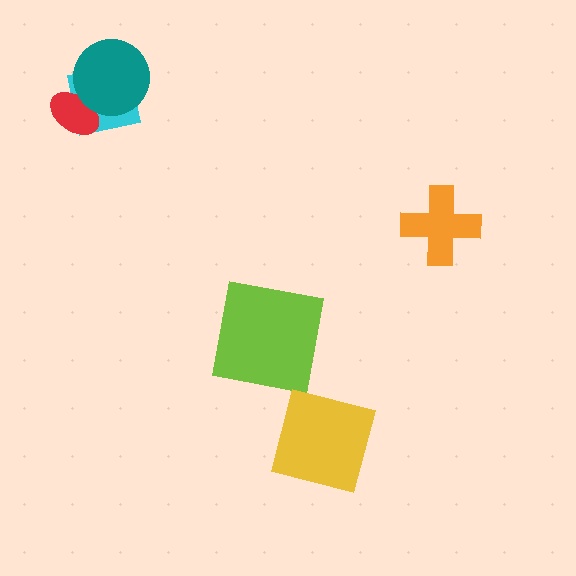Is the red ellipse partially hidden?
Yes, it is partially covered by another shape.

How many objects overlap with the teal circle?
2 objects overlap with the teal circle.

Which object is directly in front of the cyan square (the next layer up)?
The red ellipse is directly in front of the cyan square.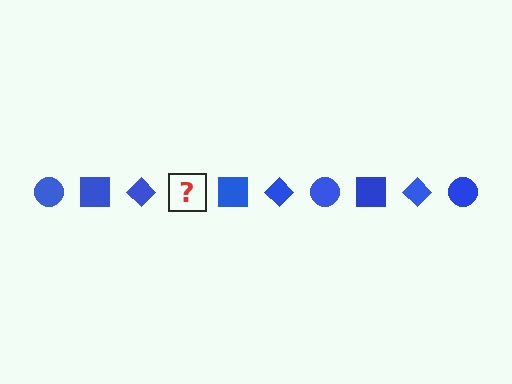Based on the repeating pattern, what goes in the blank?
The blank should be a blue circle.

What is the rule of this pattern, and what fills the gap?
The rule is that the pattern cycles through circle, square, diamond shapes in blue. The gap should be filled with a blue circle.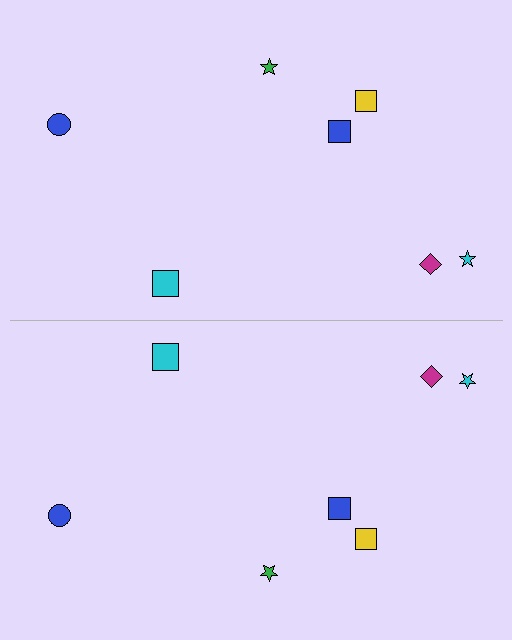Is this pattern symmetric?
Yes, this pattern has bilateral (reflection) symmetry.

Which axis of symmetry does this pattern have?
The pattern has a horizontal axis of symmetry running through the center of the image.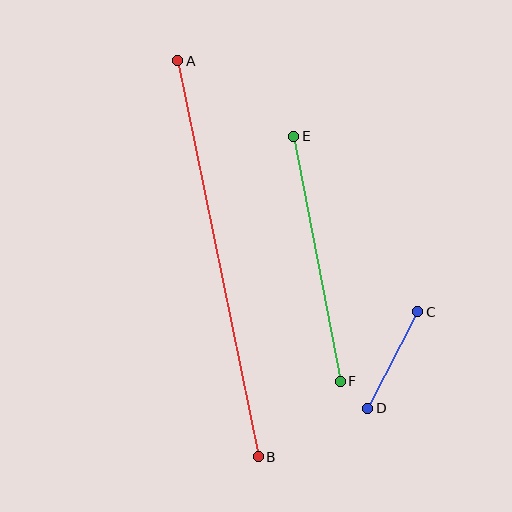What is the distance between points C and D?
The distance is approximately 108 pixels.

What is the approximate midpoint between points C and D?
The midpoint is at approximately (393, 360) pixels.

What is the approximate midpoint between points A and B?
The midpoint is at approximately (218, 259) pixels.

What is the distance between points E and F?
The distance is approximately 249 pixels.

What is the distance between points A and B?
The distance is approximately 404 pixels.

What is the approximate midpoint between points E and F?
The midpoint is at approximately (317, 259) pixels.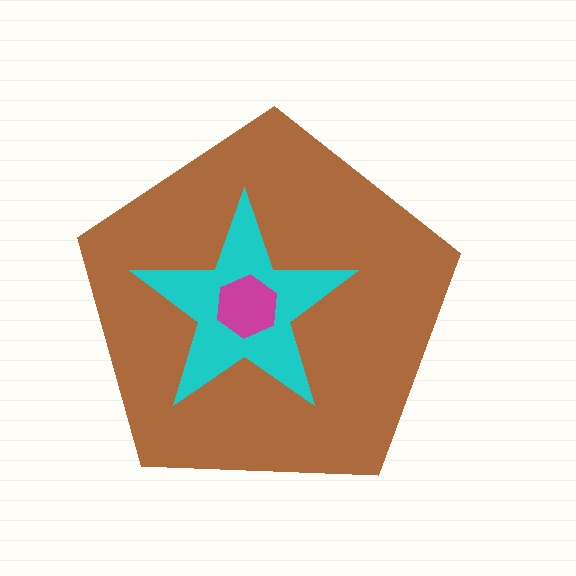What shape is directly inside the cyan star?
The magenta hexagon.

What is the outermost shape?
The brown pentagon.